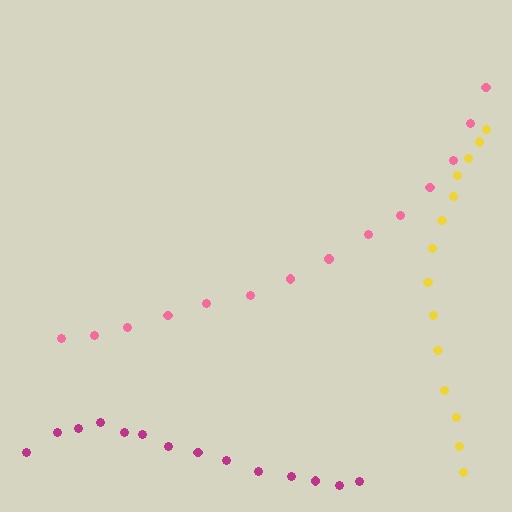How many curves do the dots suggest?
There are 3 distinct paths.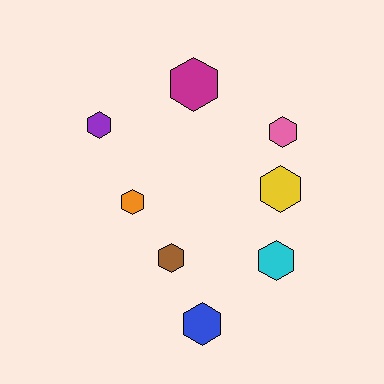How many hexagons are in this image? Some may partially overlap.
There are 8 hexagons.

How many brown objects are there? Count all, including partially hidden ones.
There is 1 brown object.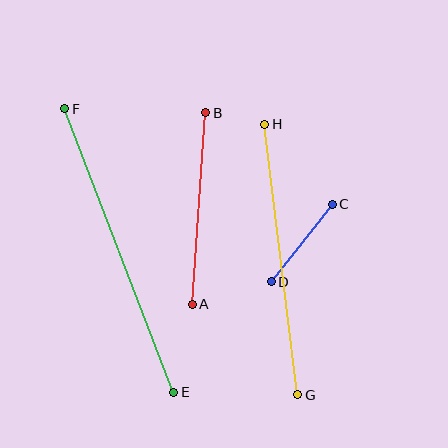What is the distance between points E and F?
The distance is approximately 304 pixels.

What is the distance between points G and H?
The distance is approximately 273 pixels.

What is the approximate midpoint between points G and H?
The midpoint is at approximately (281, 259) pixels.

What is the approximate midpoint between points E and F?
The midpoint is at approximately (119, 250) pixels.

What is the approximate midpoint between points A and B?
The midpoint is at approximately (199, 209) pixels.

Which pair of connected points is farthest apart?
Points E and F are farthest apart.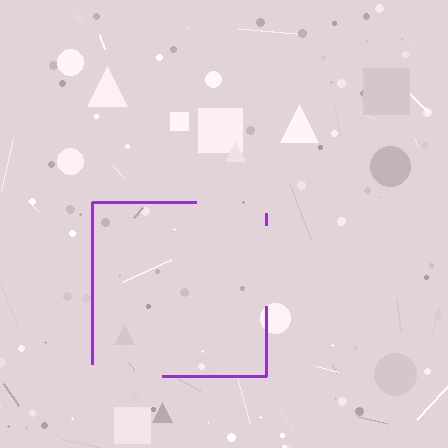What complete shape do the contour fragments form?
The contour fragments form a square.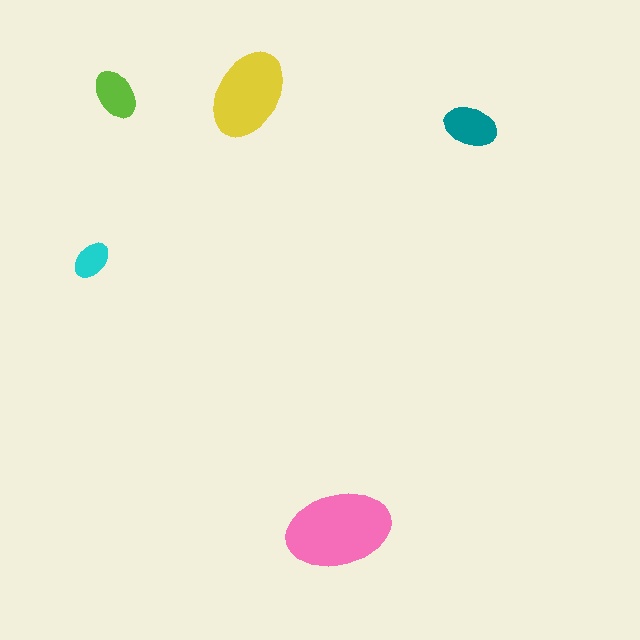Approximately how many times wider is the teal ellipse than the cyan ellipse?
About 1.5 times wider.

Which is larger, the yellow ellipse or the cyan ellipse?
The yellow one.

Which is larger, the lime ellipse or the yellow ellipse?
The yellow one.